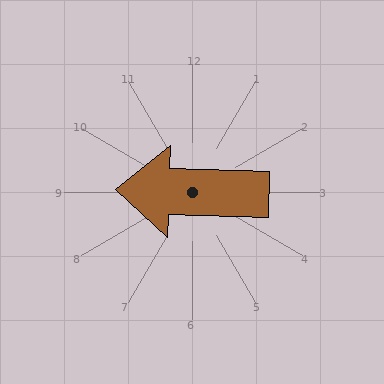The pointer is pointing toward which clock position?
Roughly 9 o'clock.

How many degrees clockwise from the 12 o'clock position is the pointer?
Approximately 272 degrees.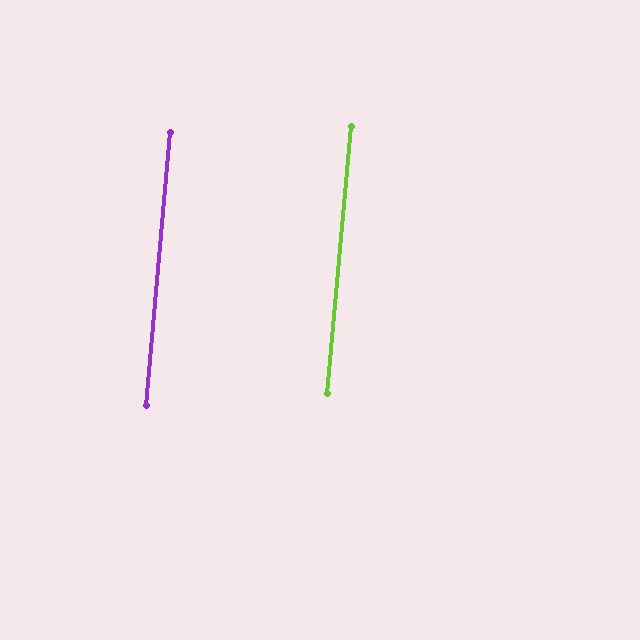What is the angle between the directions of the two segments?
Approximately 0 degrees.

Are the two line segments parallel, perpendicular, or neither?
Parallel — their directions differ by only 0.1°.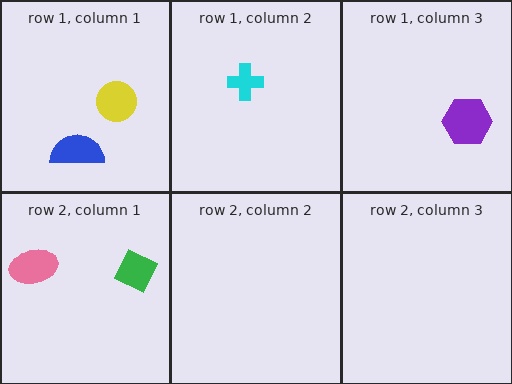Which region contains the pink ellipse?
The row 2, column 1 region.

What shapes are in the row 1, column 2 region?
The cyan cross.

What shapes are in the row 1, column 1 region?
The blue semicircle, the yellow circle.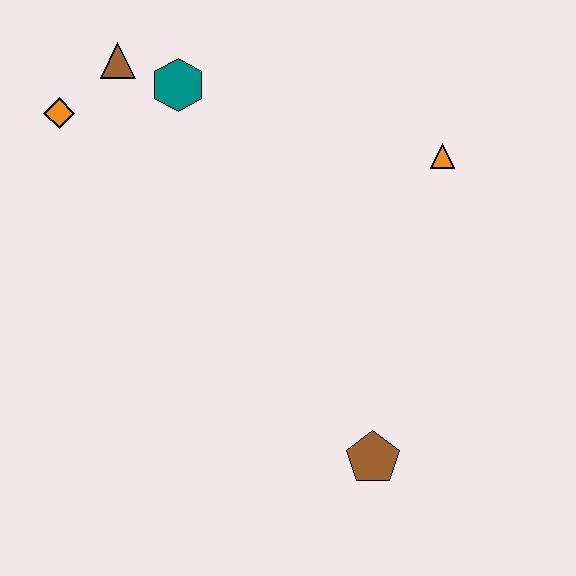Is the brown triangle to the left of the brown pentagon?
Yes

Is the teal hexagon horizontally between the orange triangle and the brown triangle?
Yes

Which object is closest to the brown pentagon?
The orange triangle is closest to the brown pentagon.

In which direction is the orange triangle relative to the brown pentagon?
The orange triangle is above the brown pentagon.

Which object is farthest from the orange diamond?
The brown pentagon is farthest from the orange diamond.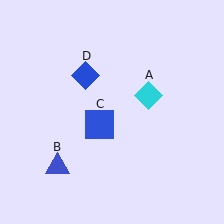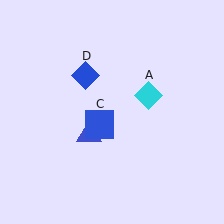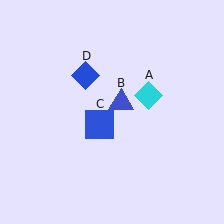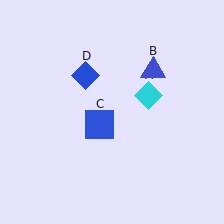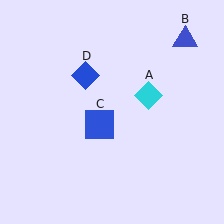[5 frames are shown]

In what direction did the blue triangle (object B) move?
The blue triangle (object B) moved up and to the right.